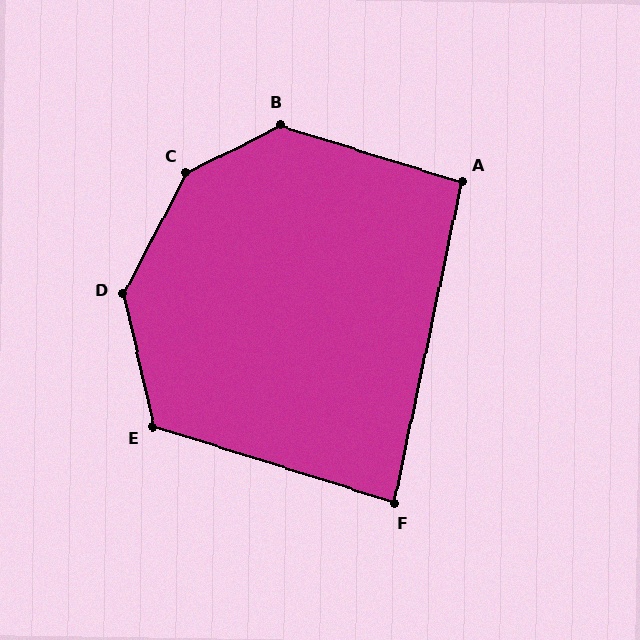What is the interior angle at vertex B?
Approximately 136 degrees (obtuse).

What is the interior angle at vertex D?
Approximately 140 degrees (obtuse).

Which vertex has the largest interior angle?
C, at approximately 144 degrees.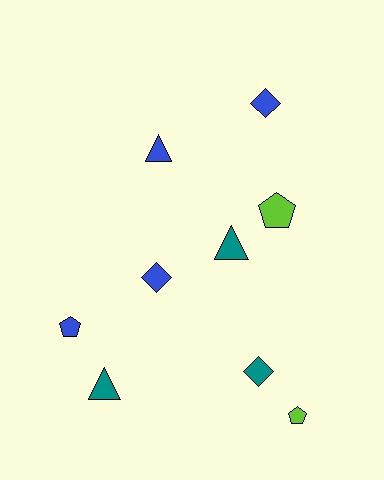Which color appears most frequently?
Blue, with 4 objects.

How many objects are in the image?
There are 9 objects.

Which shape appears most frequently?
Triangle, with 3 objects.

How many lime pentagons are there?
There are 2 lime pentagons.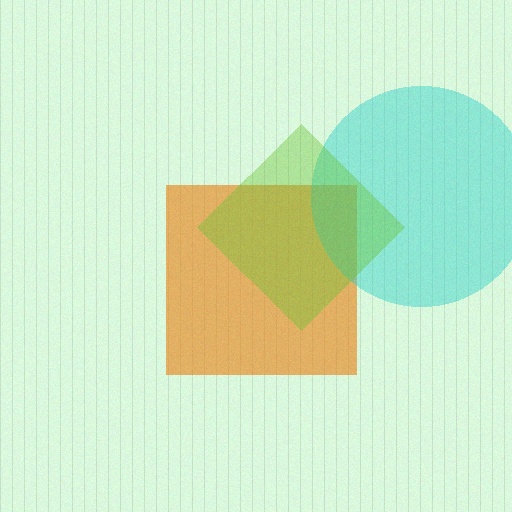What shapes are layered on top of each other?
The layered shapes are: an orange square, a cyan circle, a lime diamond.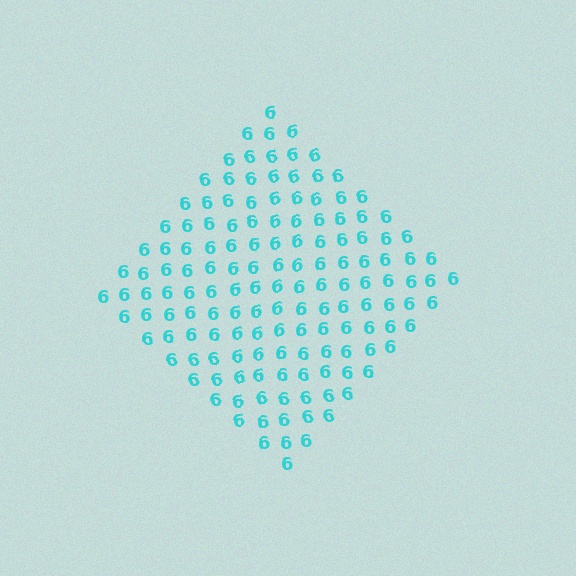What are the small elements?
The small elements are digit 6's.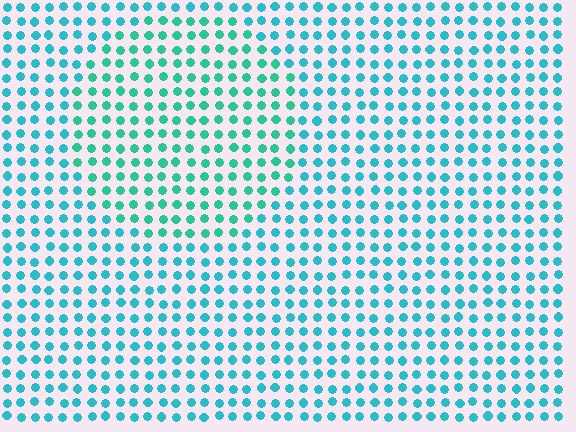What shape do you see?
I see a circle.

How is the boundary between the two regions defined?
The boundary is defined purely by a slight shift in hue (about 24 degrees). Spacing, size, and orientation are identical on both sides.